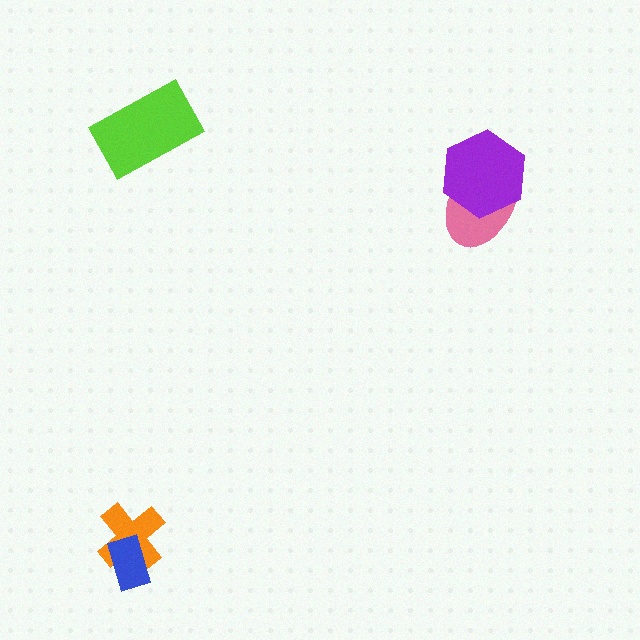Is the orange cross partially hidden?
Yes, it is partially covered by another shape.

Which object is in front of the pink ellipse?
The purple hexagon is in front of the pink ellipse.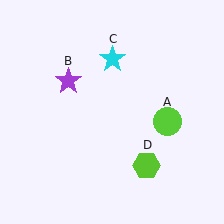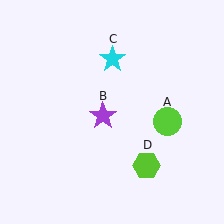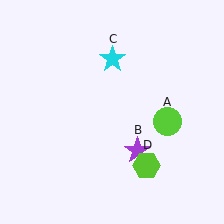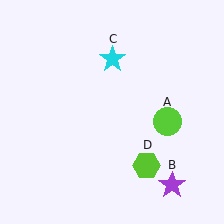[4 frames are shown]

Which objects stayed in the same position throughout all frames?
Lime circle (object A) and cyan star (object C) and lime hexagon (object D) remained stationary.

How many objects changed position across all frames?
1 object changed position: purple star (object B).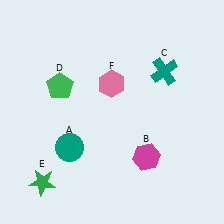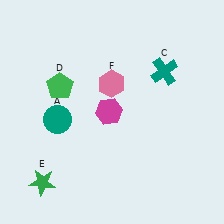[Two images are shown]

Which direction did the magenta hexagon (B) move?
The magenta hexagon (B) moved up.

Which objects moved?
The objects that moved are: the teal circle (A), the magenta hexagon (B).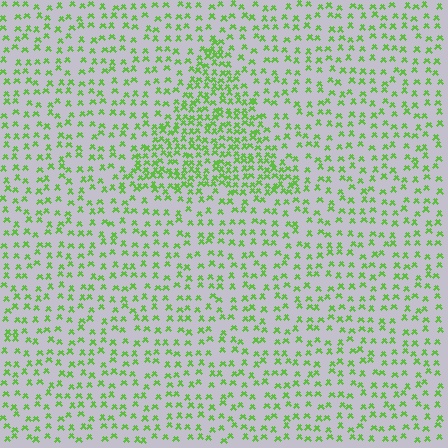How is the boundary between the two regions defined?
The boundary is defined by a change in element density (approximately 2.1x ratio). All elements are the same color, size, and shape.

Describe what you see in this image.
The image contains small lime elements arranged at two different densities. A triangle-shaped region is visible where the elements are more densely packed than the surrounding area.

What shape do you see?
I see a triangle.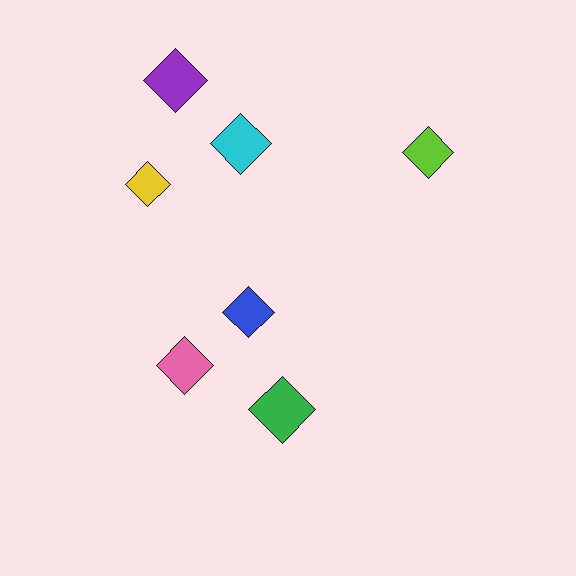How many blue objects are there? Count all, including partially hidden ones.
There is 1 blue object.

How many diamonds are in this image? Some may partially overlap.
There are 7 diamonds.